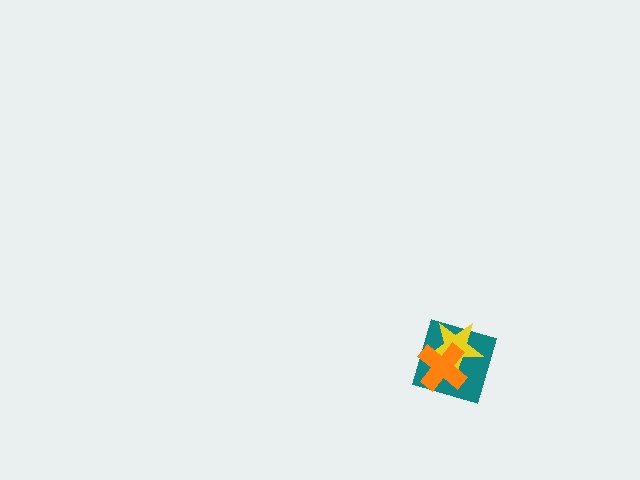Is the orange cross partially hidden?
No, no other shape covers it.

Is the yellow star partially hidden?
Yes, it is partially covered by another shape.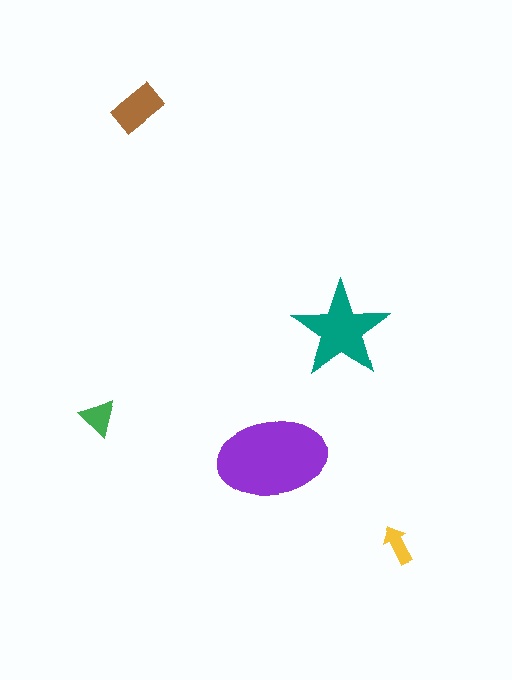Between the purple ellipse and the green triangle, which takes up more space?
The purple ellipse.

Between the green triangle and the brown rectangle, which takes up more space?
The brown rectangle.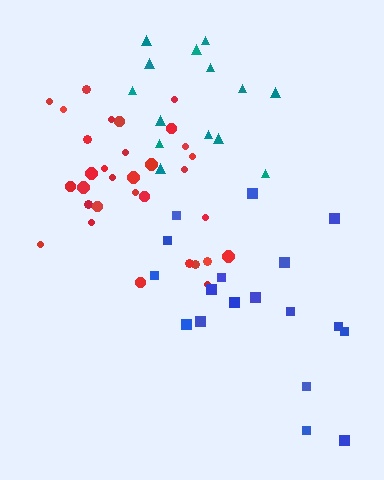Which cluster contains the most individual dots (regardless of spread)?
Red (32).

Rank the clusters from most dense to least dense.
red, teal, blue.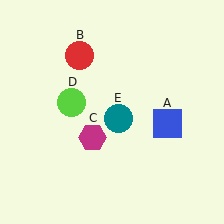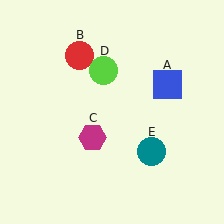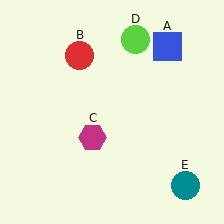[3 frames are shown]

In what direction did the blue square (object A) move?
The blue square (object A) moved up.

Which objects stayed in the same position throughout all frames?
Red circle (object B) and magenta hexagon (object C) remained stationary.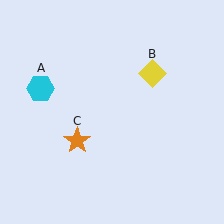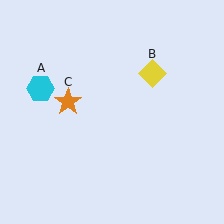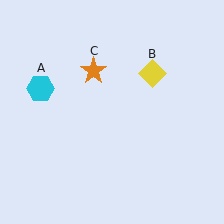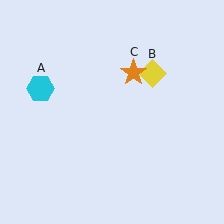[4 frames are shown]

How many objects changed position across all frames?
1 object changed position: orange star (object C).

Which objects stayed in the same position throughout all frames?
Cyan hexagon (object A) and yellow diamond (object B) remained stationary.